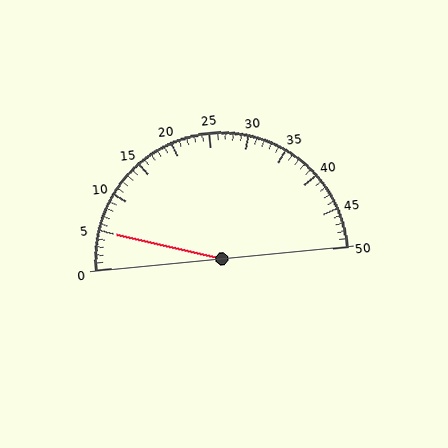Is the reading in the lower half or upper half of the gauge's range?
The reading is in the lower half of the range (0 to 50).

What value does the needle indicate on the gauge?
The needle indicates approximately 5.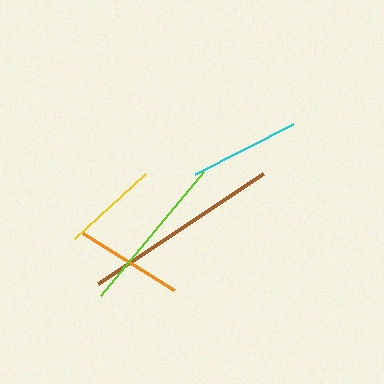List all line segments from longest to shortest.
From longest to shortest: brown, lime, orange, cyan, yellow.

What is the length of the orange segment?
The orange segment is approximately 110 pixels long.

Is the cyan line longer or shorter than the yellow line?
The cyan line is longer than the yellow line.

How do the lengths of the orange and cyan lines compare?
The orange and cyan lines are approximately the same length.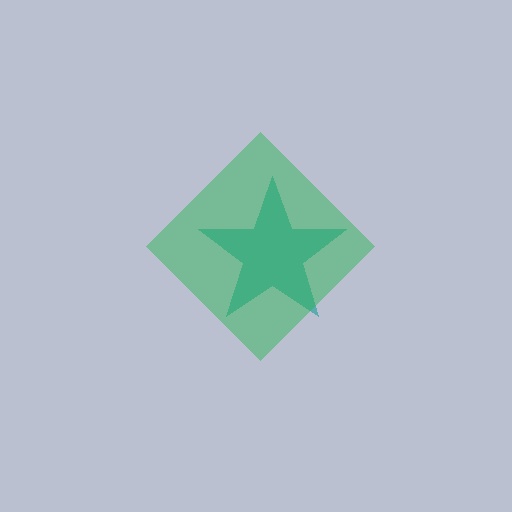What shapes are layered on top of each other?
The layered shapes are: a teal star, a green diamond.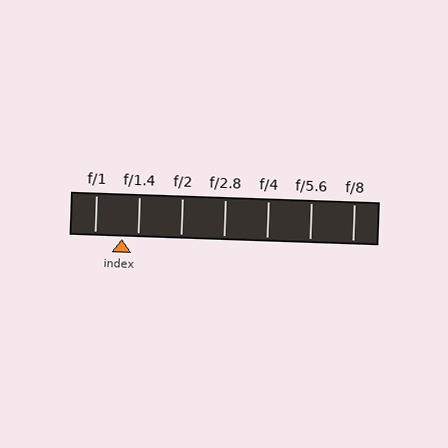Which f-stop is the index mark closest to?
The index mark is closest to f/1.4.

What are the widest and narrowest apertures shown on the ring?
The widest aperture shown is f/1 and the narrowest is f/8.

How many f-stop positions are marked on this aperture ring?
There are 7 f-stop positions marked.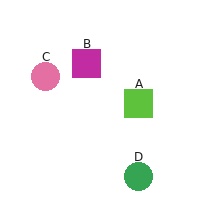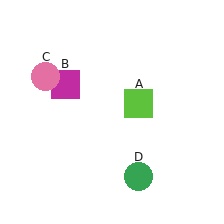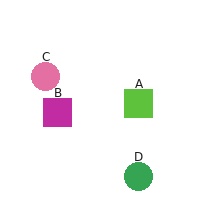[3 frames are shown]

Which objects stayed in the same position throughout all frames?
Lime square (object A) and pink circle (object C) and green circle (object D) remained stationary.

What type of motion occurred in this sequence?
The magenta square (object B) rotated counterclockwise around the center of the scene.